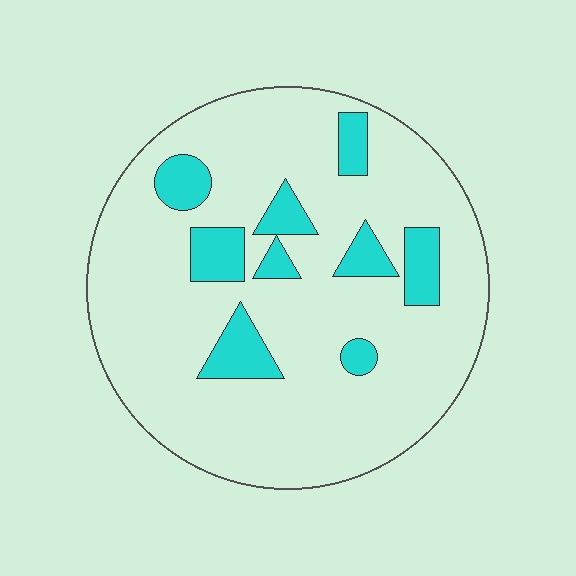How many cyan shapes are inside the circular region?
9.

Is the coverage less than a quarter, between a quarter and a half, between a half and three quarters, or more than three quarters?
Less than a quarter.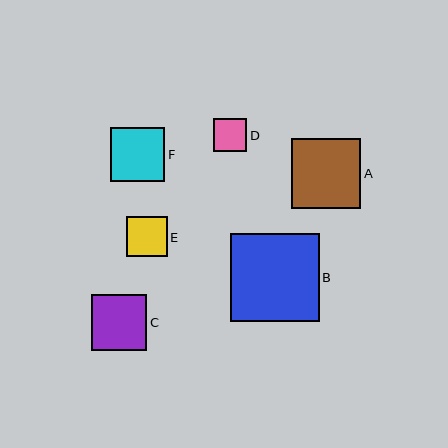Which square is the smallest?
Square D is the smallest with a size of approximately 33 pixels.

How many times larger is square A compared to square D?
Square A is approximately 2.1 times the size of square D.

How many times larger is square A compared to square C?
Square A is approximately 1.3 times the size of square C.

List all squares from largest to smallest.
From largest to smallest: B, A, C, F, E, D.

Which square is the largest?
Square B is the largest with a size of approximately 88 pixels.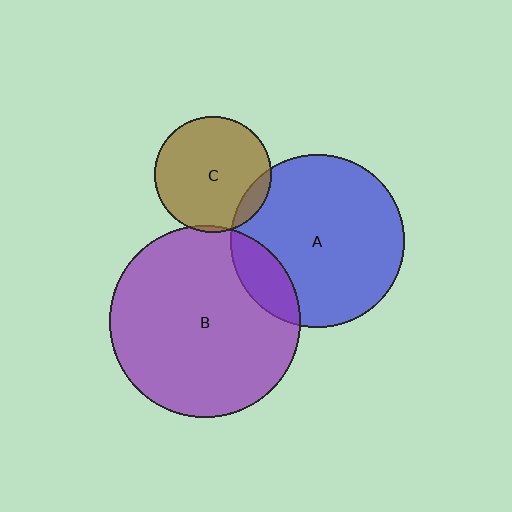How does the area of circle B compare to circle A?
Approximately 1.2 times.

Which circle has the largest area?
Circle B (purple).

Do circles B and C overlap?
Yes.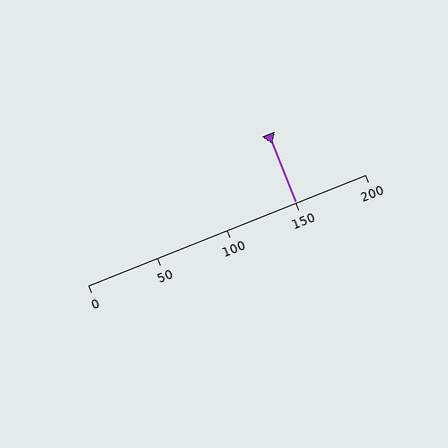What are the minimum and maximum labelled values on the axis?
The axis runs from 0 to 200.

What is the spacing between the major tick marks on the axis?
The major ticks are spaced 50 apart.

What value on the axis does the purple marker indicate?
The marker indicates approximately 150.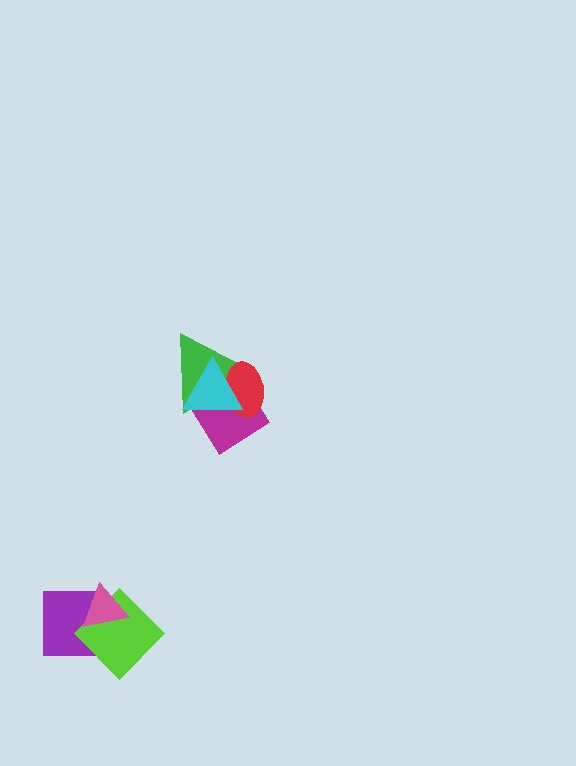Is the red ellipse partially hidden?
Yes, it is partially covered by another shape.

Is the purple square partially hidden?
Yes, it is partially covered by another shape.